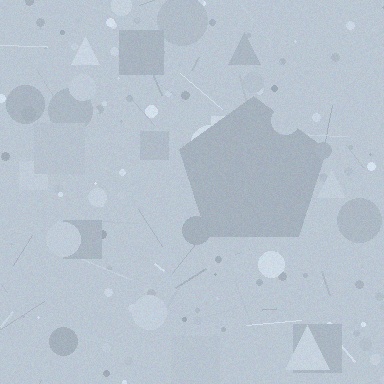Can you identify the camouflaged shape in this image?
The camouflaged shape is a pentagon.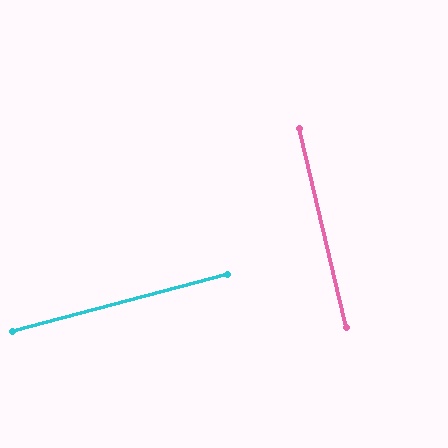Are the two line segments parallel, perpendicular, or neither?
Perpendicular — they meet at approximately 88°.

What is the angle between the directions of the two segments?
Approximately 88 degrees.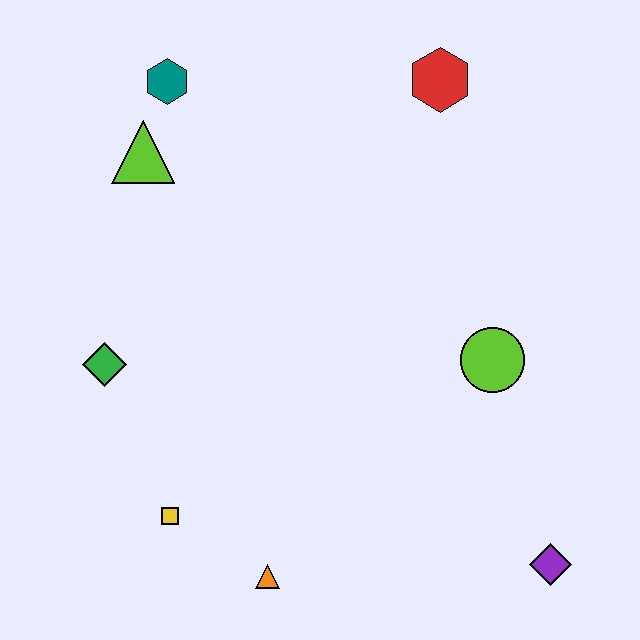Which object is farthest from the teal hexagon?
The purple diamond is farthest from the teal hexagon.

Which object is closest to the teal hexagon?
The lime triangle is closest to the teal hexagon.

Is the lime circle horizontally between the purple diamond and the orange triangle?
Yes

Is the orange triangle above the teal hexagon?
No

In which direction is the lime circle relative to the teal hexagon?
The lime circle is to the right of the teal hexagon.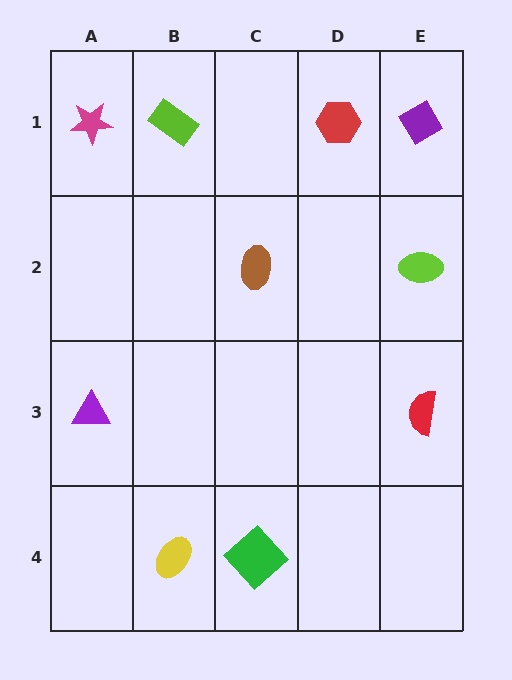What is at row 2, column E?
A lime ellipse.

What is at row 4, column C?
A green diamond.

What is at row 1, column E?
A purple diamond.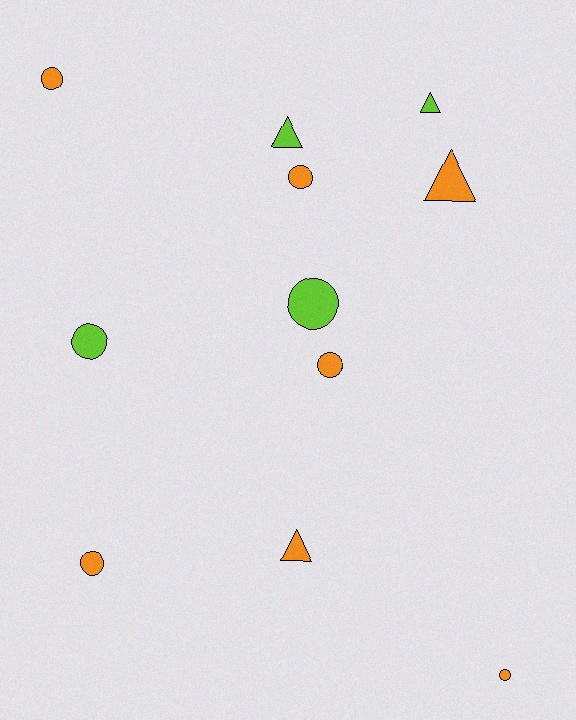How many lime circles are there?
There are 2 lime circles.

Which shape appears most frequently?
Circle, with 7 objects.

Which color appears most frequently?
Orange, with 7 objects.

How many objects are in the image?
There are 11 objects.